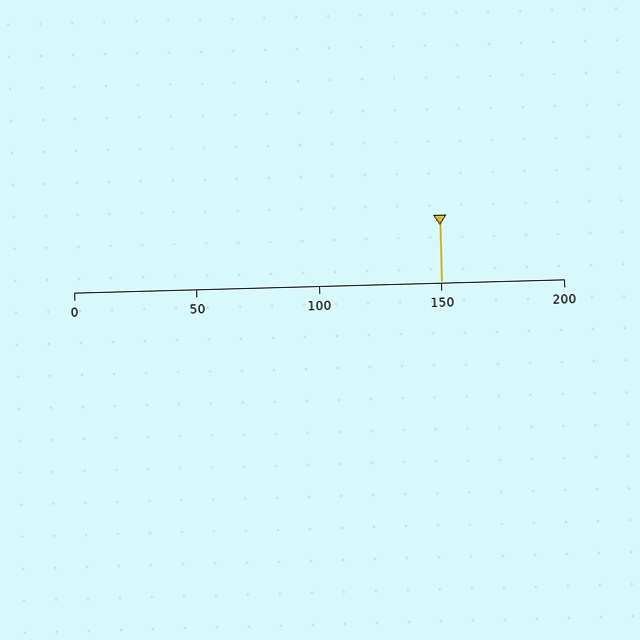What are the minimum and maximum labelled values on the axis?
The axis runs from 0 to 200.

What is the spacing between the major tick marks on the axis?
The major ticks are spaced 50 apart.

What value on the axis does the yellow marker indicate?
The marker indicates approximately 150.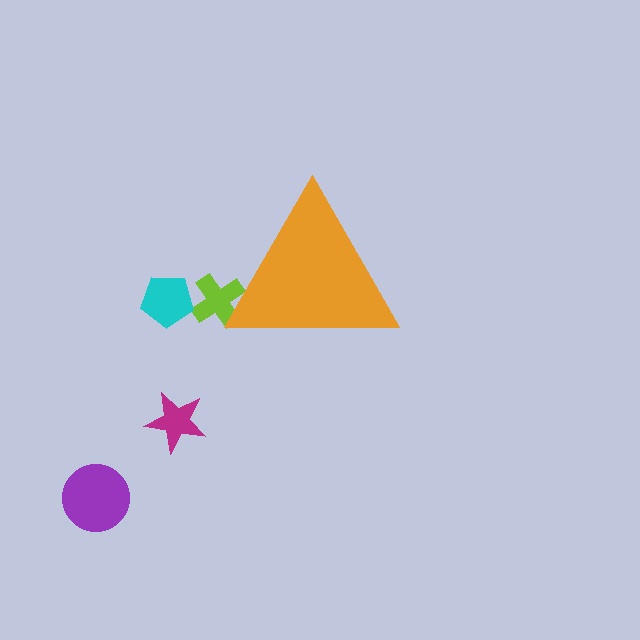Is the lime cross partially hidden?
Yes, the lime cross is partially hidden behind the orange triangle.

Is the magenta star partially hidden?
No, the magenta star is fully visible.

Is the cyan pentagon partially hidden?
No, the cyan pentagon is fully visible.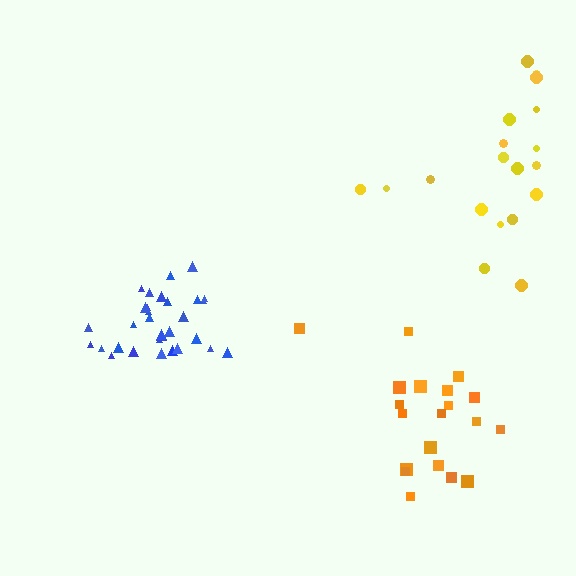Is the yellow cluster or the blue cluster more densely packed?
Blue.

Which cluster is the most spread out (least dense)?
Yellow.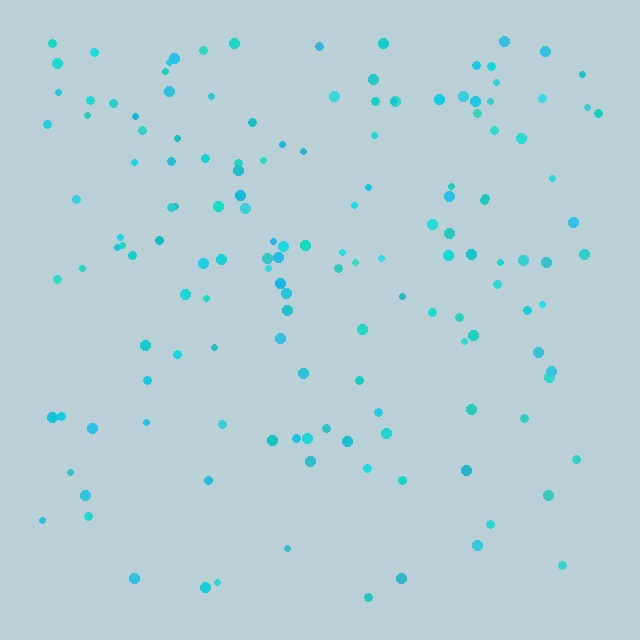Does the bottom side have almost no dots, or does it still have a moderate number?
Still a moderate number, just noticeably fewer than the top.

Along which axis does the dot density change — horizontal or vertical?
Vertical.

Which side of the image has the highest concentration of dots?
The top.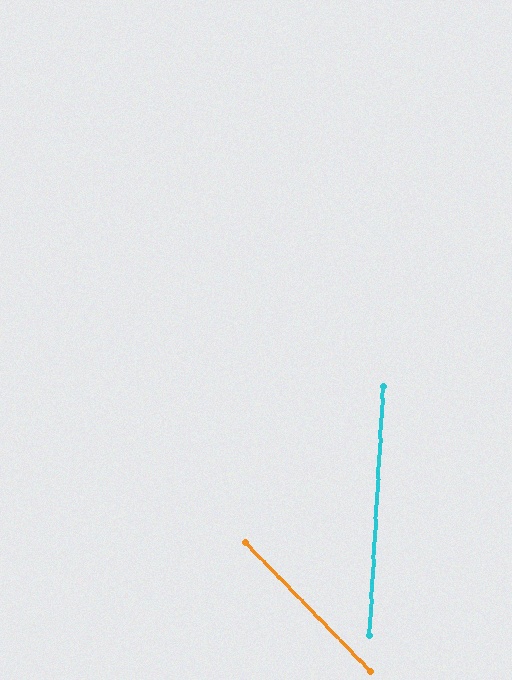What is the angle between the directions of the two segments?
Approximately 47 degrees.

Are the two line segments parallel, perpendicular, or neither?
Neither parallel nor perpendicular — they differ by about 47°.